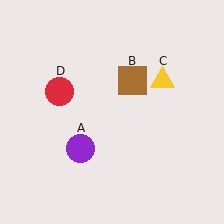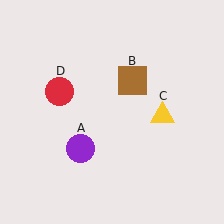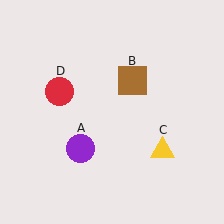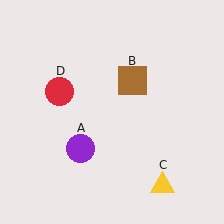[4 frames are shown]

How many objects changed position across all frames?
1 object changed position: yellow triangle (object C).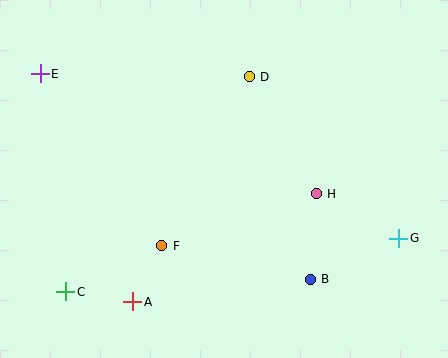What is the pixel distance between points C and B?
The distance between C and B is 245 pixels.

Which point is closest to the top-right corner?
Point D is closest to the top-right corner.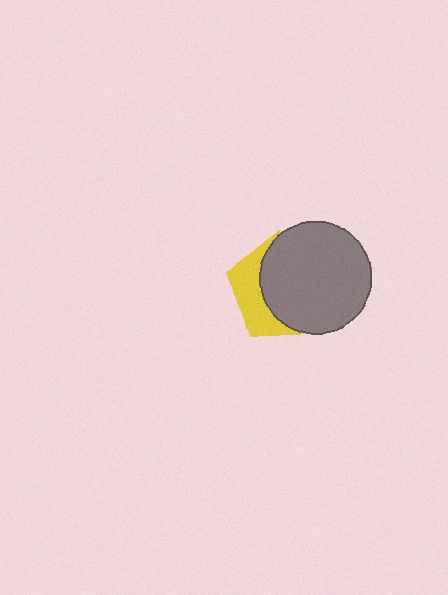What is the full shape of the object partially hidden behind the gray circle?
The partially hidden object is a yellow pentagon.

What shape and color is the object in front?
The object in front is a gray circle.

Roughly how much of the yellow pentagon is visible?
A small part of it is visible (roughly 34%).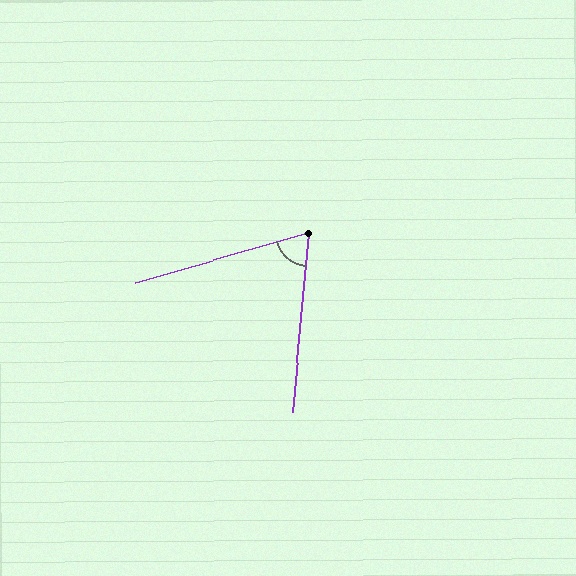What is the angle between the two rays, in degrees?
Approximately 69 degrees.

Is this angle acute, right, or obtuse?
It is acute.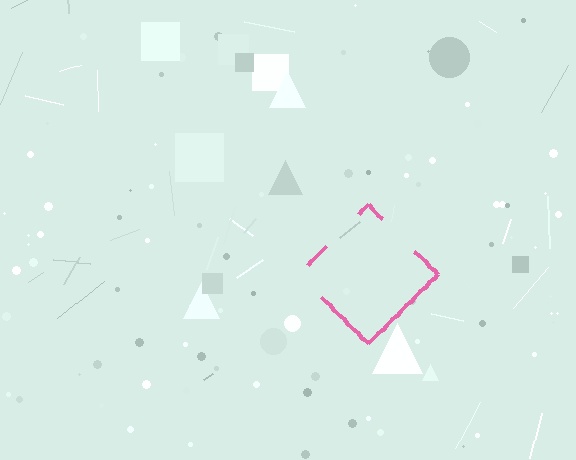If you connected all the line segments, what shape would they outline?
They would outline a diamond.